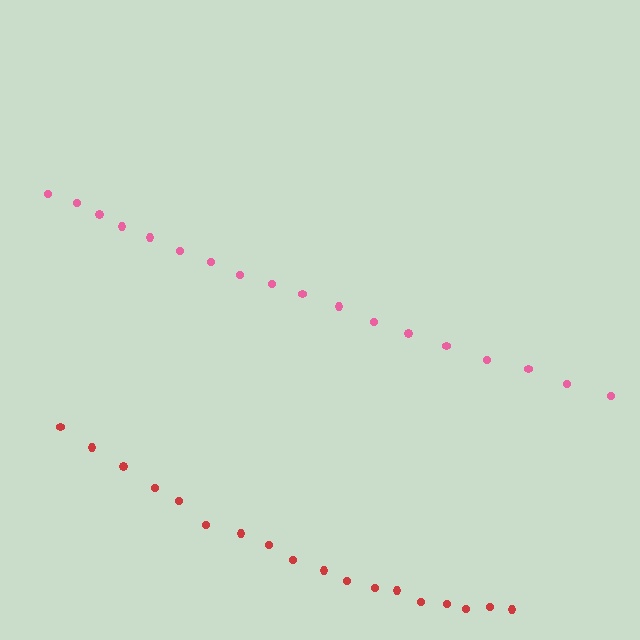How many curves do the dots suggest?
There are 2 distinct paths.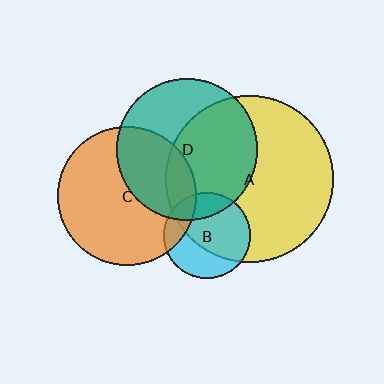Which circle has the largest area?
Circle A (yellow).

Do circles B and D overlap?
Yes.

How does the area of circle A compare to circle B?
Approximately 3.7 times.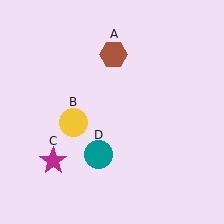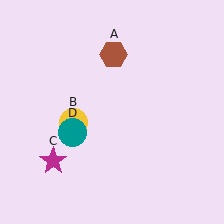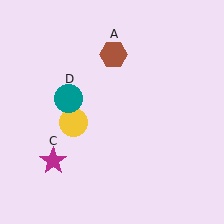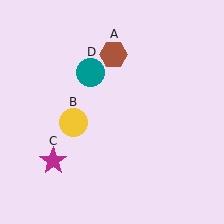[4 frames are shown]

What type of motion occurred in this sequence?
The teal circle (object D) rotated clockwise around the center of the scene.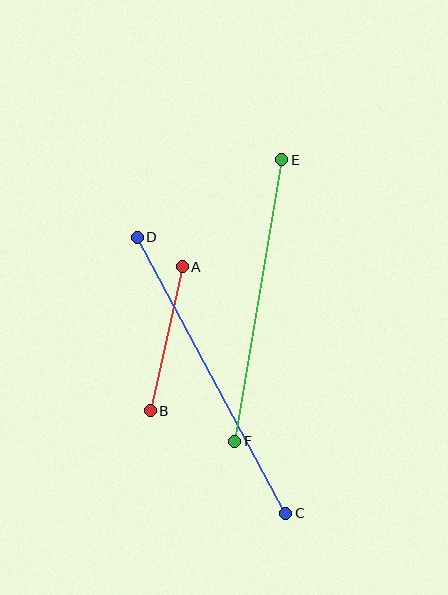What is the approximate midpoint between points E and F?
The midpoint is at approximately (258, 300) pixels.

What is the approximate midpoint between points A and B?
The midpoint is at approximately (166, 339) pixels.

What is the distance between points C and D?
The distance is approximately 314 pixels.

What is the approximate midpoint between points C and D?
The midpoint is at approximately (211, 375) pixels.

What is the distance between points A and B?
The distance is approximately 147 pixels.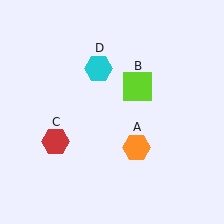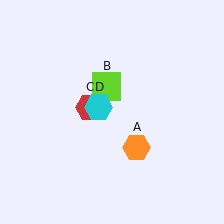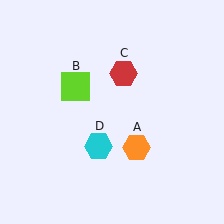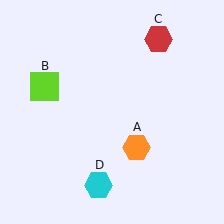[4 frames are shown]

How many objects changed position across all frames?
3 objects changed position: lime square (object B), red hexagon (object C), cyan hexagon (object D).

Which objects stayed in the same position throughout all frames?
Orange hexagon (object A) remained stationary.